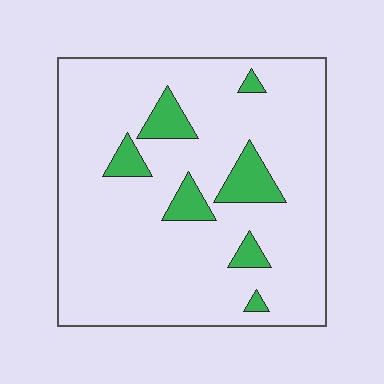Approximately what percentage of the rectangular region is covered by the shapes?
Approximately 10%.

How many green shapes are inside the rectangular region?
7.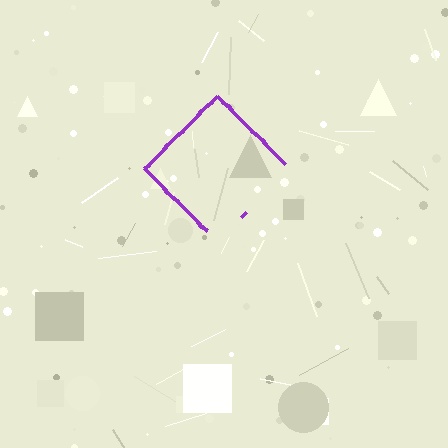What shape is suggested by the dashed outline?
The dashed outline suggests a diamond.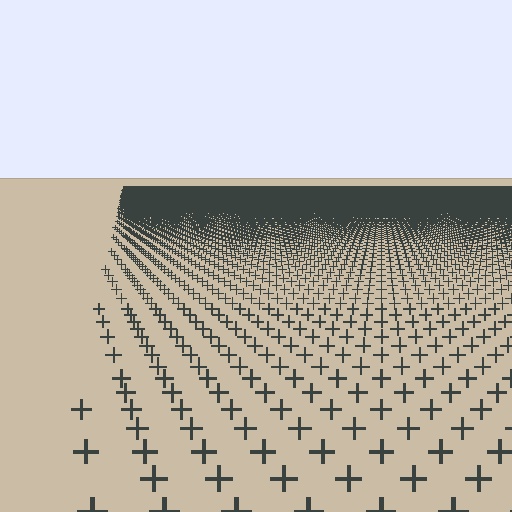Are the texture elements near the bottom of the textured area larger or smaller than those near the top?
Larger. Near the bottom, elements are closer to the viewer and appear at a bigger on-screen size.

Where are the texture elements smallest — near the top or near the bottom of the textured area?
Near the top.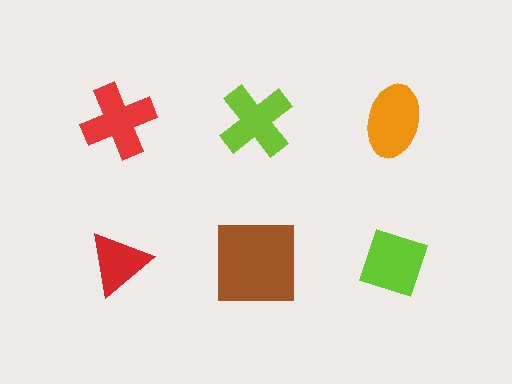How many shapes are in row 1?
3 shapes.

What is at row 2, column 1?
A red triangle.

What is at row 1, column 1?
A red cross.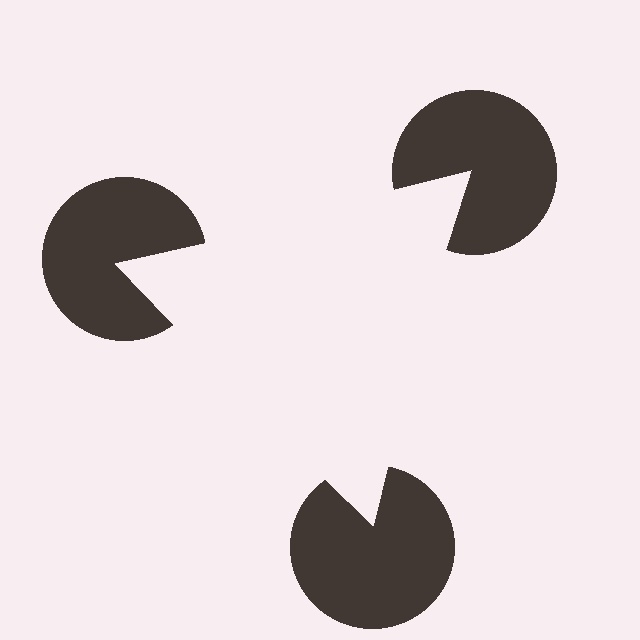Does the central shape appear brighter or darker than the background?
It typically appears slightly brighter than the background, even though no actual brightness change is drawn.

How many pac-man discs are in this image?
There are 3 — one at each vertex of the illusory triangle.